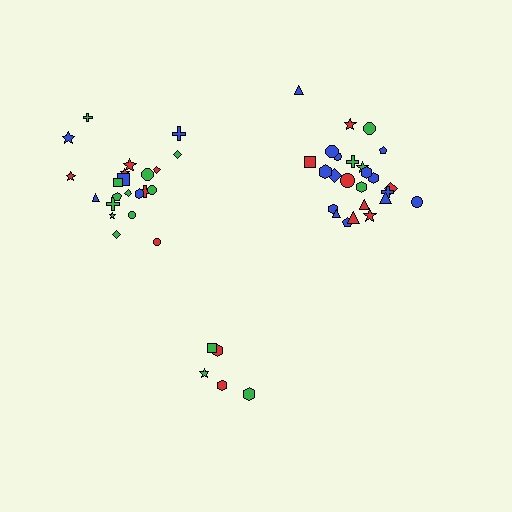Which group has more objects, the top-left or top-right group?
The top-right group.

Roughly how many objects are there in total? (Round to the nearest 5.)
Roughly 50 objects in total.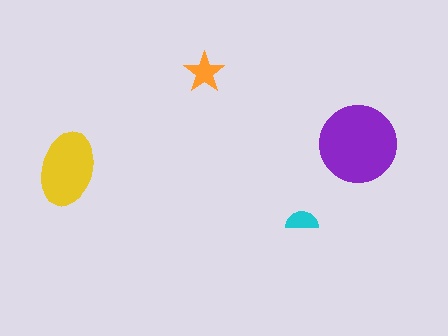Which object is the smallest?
The cyan semicircle.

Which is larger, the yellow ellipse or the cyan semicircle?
The yellow ellipse.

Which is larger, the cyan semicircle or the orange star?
The orange star.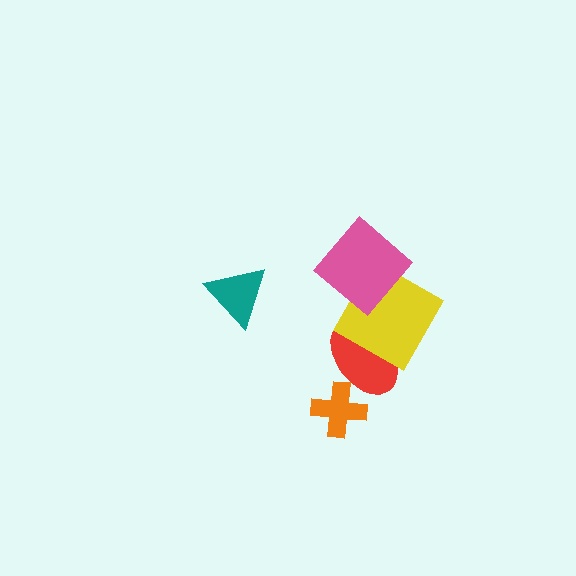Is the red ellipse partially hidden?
Yes, it is partially covered by another shape.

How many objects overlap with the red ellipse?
2 objects overlap with the red ellipse.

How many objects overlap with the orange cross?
1 object overlaps with the orange cross.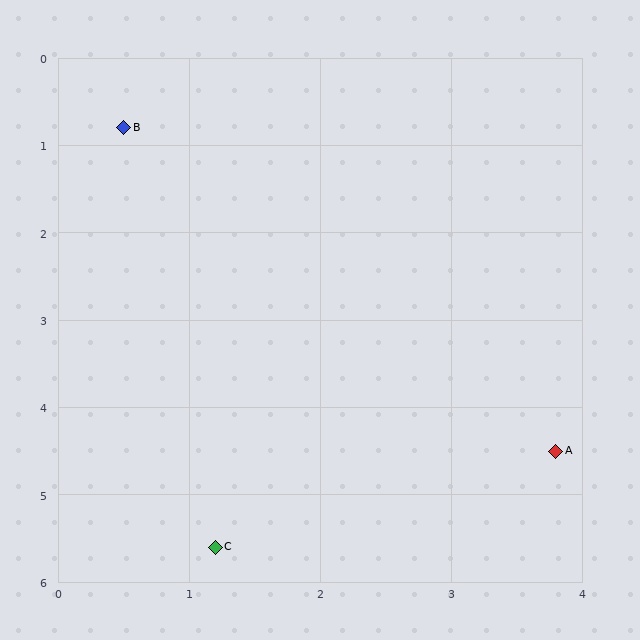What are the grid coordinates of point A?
Point A is at approximately (3.8, 4.5).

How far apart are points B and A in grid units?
Points B and A are about 5.0 grid units apart.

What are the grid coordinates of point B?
Point B is at approximately (0.5, 0.8).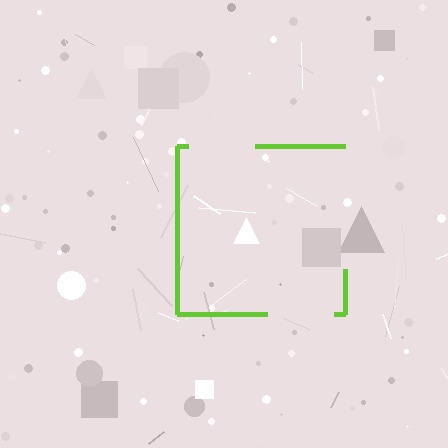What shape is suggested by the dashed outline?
The dashed outline suggests a square.